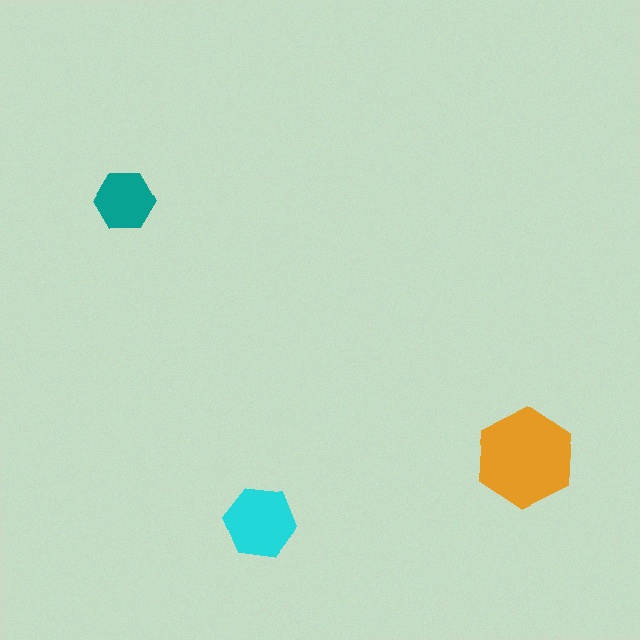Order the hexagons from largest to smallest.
the orange one, the cyan one, the teal one.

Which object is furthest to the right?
The orange hexagon is rightmost.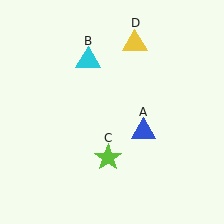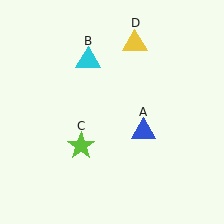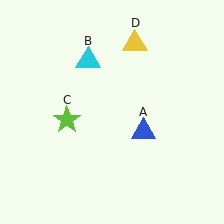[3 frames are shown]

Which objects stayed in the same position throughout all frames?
Blue triangle (object A) and cyan triangle (object B) and yellow triangle (object D) remained stationary.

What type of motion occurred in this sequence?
The lime star (object C) rotated clockwise around the center of the scene.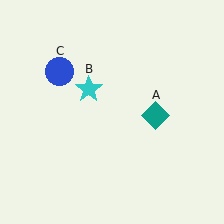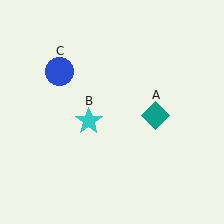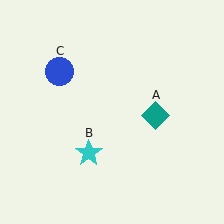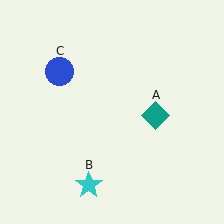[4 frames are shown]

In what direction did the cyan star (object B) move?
The cyan star (object B) moved down.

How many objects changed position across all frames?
1 object changed position: cyan star (object B).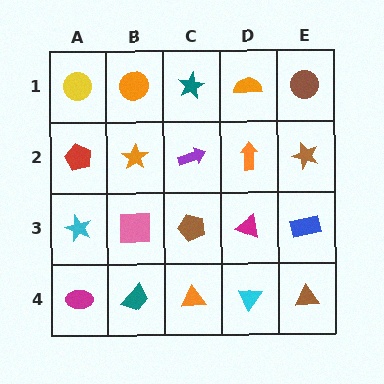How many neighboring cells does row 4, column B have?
3.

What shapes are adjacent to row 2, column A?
A yellow circle (row 1, column A), a cyan star (row 3, column A), an orange star (row 2, column B).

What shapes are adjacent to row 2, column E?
A brown circle (row 1, column E), a blue rectangle (row 3, column E), an orange arrow (row 2, column D).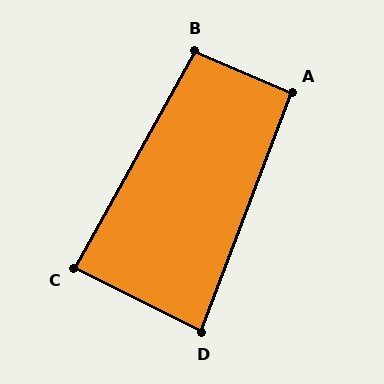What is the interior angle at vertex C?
Approximately 88 degrees (approximately right).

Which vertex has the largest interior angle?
B, at approximately 96 degrees.